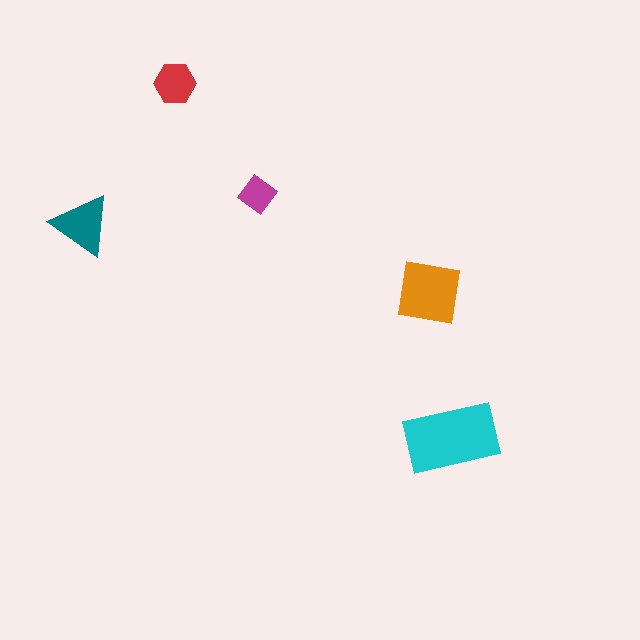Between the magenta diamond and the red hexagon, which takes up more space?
The red hexagon.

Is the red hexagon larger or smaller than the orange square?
Smaller.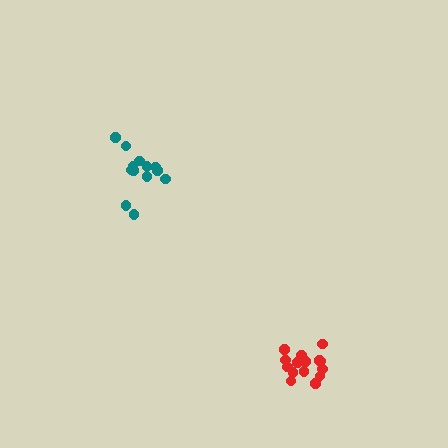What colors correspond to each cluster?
The clusters are colored: teal, red.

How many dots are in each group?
Group 1: 13 dots, Group 2: 15 dots (28 total).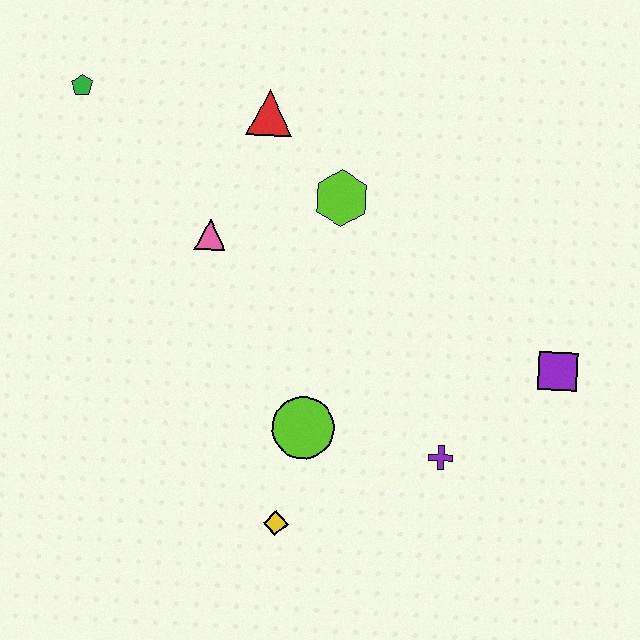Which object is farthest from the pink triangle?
The purple square is farthest from the pink triangle.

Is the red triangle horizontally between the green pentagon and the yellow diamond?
Yes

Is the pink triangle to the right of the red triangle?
No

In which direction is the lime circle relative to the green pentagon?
The lime circle is below the green pentagon.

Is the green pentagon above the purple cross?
Yes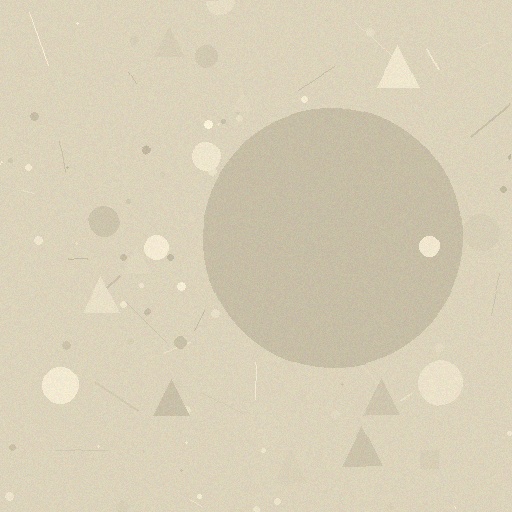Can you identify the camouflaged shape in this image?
The camouflaged shape is a circle.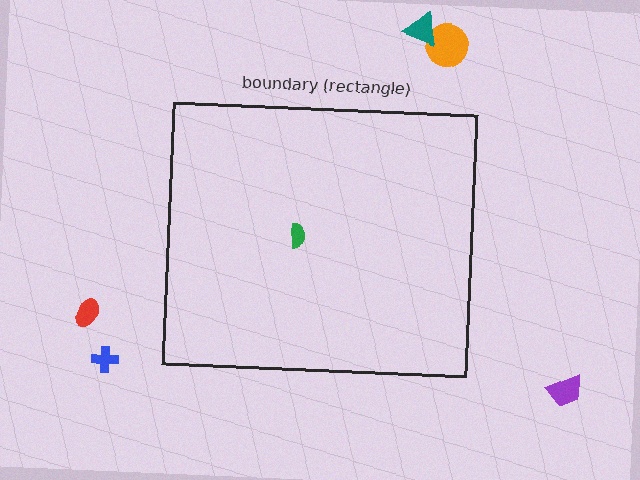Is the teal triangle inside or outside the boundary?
Outside.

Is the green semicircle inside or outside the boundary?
Inside.